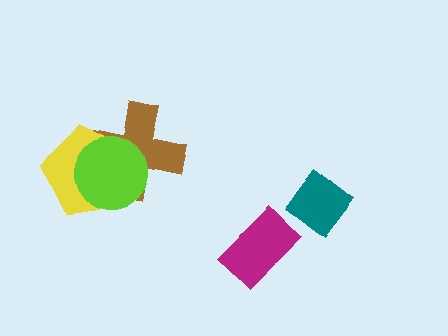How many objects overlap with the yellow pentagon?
2 objects overlap with the yellow pentagon.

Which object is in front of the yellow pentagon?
The lime circle is in front of the yellow pentagon.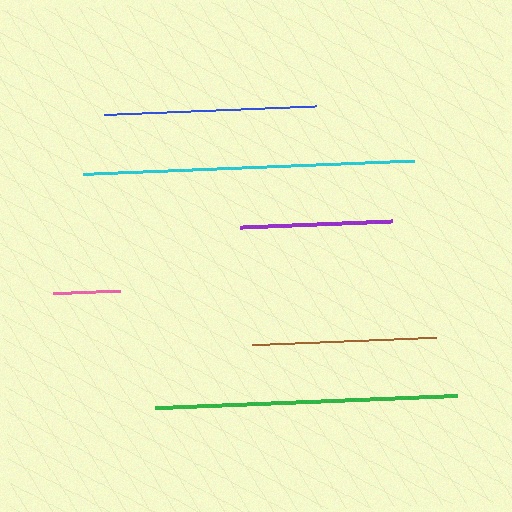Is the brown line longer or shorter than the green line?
The green line is longer than the brown line.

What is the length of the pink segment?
The pink segment is approximately 67 pixels long.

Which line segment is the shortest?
The pink line is the shortest at approximately 67 pixels.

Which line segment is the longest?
The cyan line is the longest at approximately 332 pixels.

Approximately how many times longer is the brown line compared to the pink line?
The brown line is approximately 2.8 times the length of the pink line.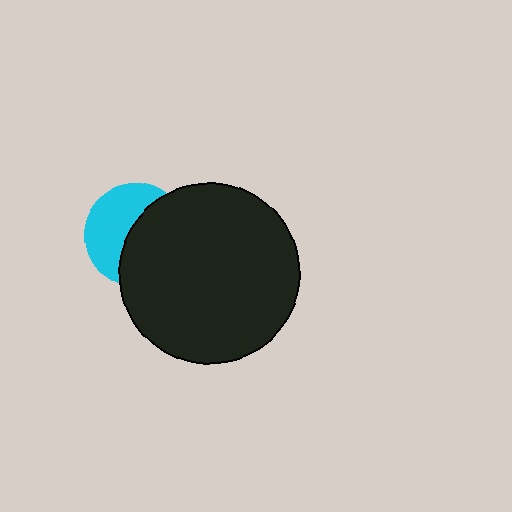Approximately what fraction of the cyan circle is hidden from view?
Roughly 54% of the cyan circle is hidden behind the black circle.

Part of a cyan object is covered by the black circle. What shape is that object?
It is a circle.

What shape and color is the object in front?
The object in front is a black circle.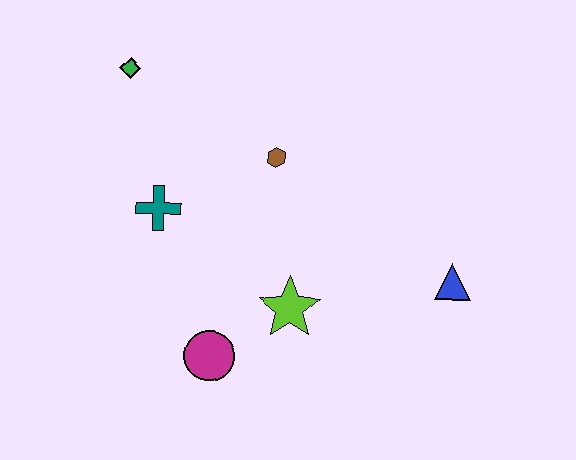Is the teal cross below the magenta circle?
No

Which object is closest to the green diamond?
The teal cross is closest to the green diamond.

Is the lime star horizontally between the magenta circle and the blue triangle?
Yes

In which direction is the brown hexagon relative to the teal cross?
The brown hexagon is to the right of the teal cross.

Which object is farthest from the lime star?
The green diamond is farthest from the lime star.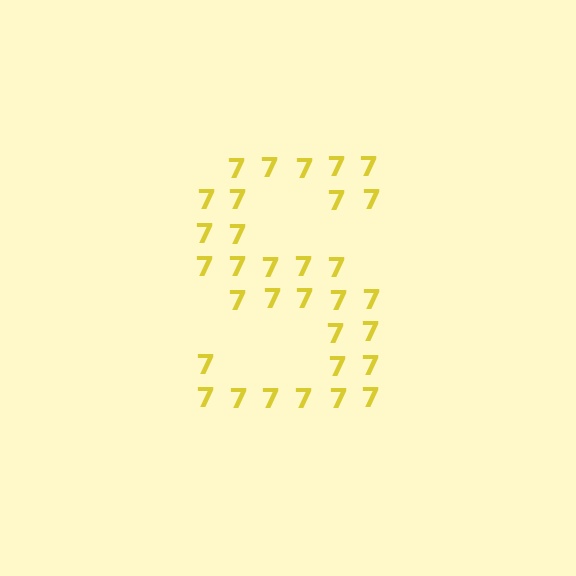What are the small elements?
The small elements are digit 7's.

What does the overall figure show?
The overall figure shows the letter S.